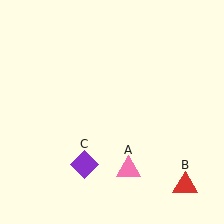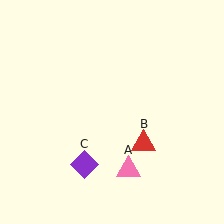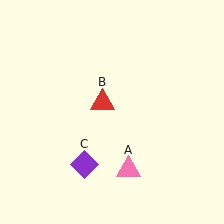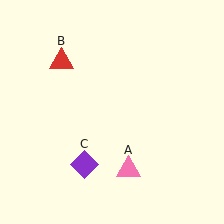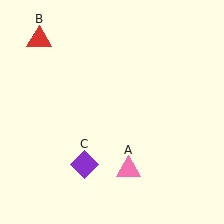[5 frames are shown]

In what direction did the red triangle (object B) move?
The red triangle (object B) moved up and to the left.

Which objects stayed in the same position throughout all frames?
Pink triangle (object A) and purple diamond (object C) remained stationary.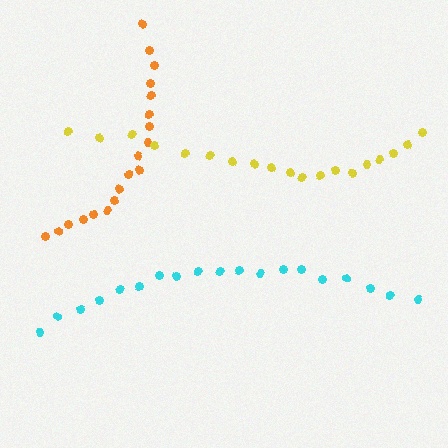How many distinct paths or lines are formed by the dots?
There are 3 distinct paths.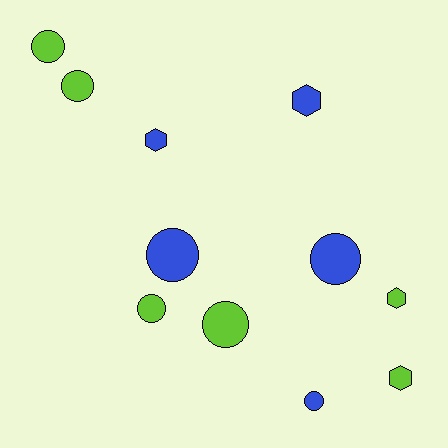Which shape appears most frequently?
Circle, with 7 objects.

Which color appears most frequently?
Lime, with 6 objects.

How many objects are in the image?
There are 11 objects.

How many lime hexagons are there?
There are 2 lime hexagons.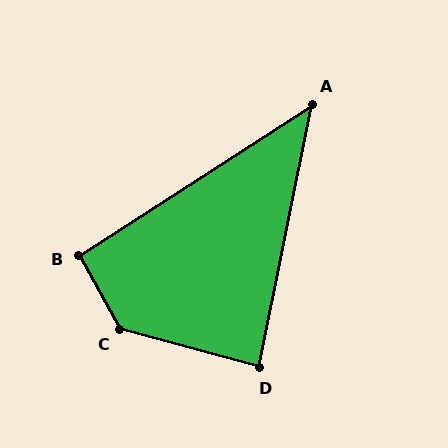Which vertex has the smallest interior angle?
A, at approximately 46 degrees.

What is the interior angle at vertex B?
Approximately 94 degrees (approximately right).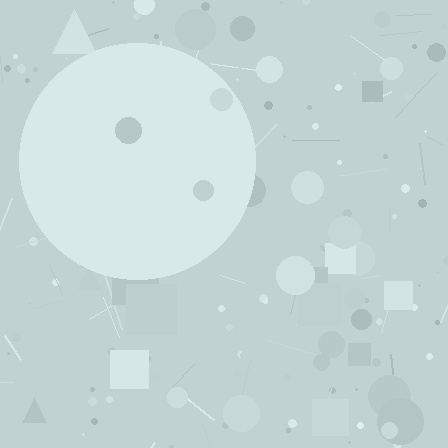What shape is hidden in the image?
A circle is hidden in the image.